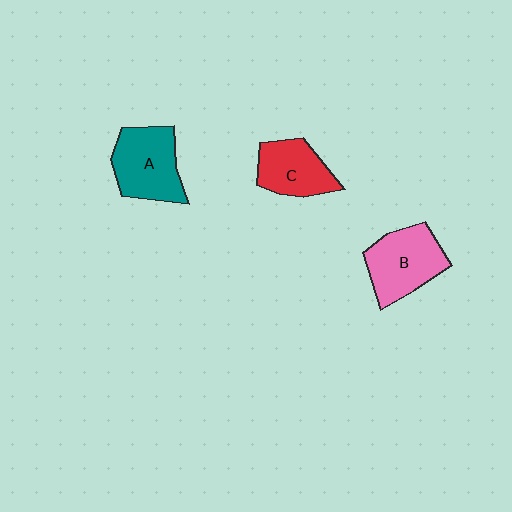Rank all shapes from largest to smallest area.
From largest to smallest: B (pink), A (teal), C (red).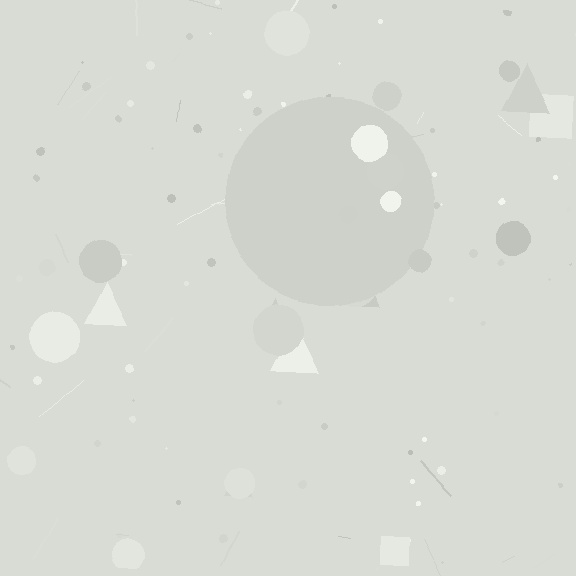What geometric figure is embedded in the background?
A circle is embedded in the background.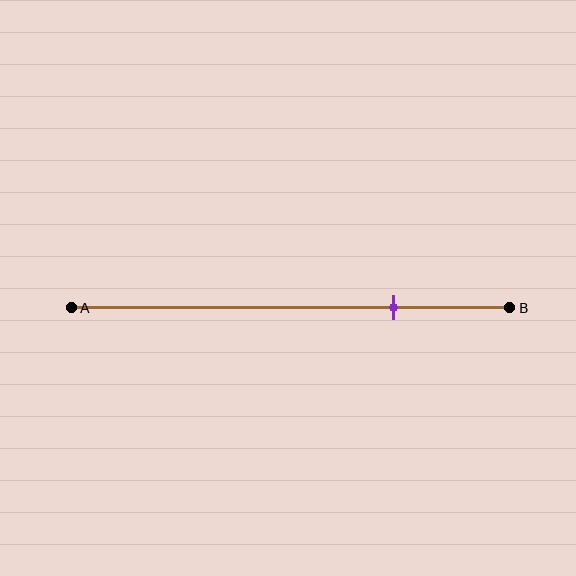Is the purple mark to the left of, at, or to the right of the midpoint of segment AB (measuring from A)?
The purple mark is to the right of the midpoint of segment AB.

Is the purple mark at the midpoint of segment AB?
No, the mark is at about 75% from A, not at the 50% midpoint.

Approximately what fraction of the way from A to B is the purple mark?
The purple mark is approximately 75% of the way from A to B.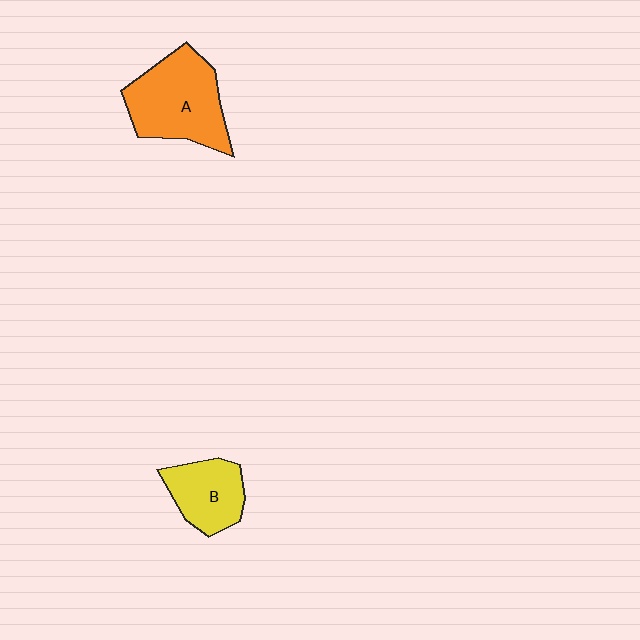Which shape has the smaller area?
Shape B (yellow).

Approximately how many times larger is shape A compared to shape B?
Approximately 1.6 times.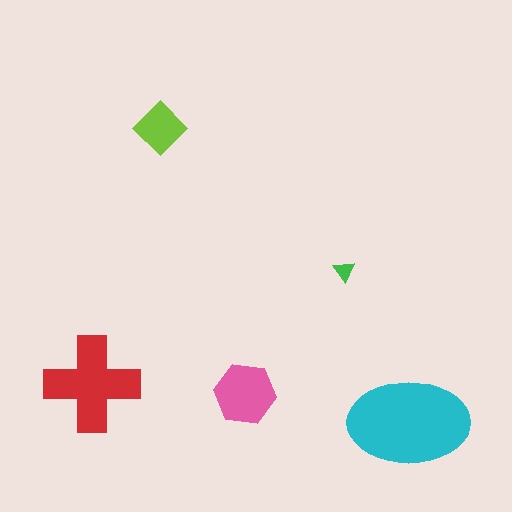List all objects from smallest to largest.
The green triangle, the lime diamond, the pink hexagon, the red cross, the cyan ellipse.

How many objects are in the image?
There are 5 objects in the image.